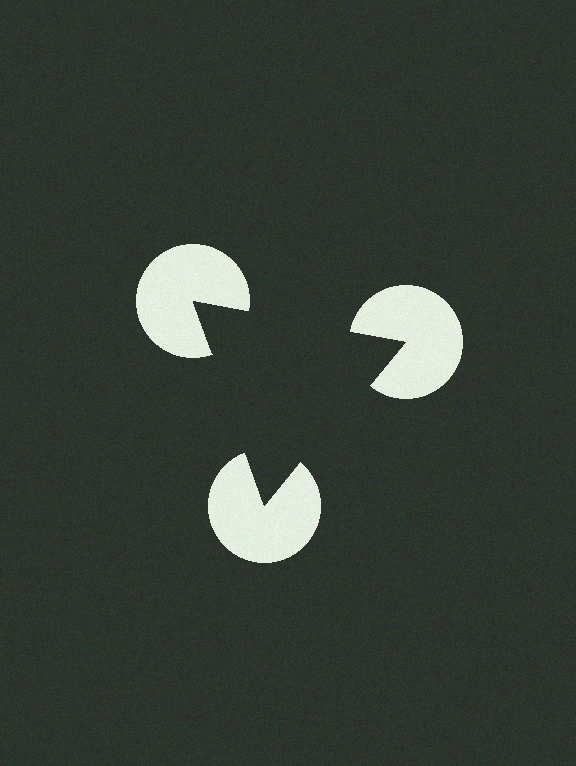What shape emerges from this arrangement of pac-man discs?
An illusory triangle — its edges are inferred from the aligned wedge cuts in the pac-man discs, not physically drawn.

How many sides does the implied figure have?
3 sides.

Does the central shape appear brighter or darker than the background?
It typically appears slightly darker than the background, even though no actual brightness change is drawn.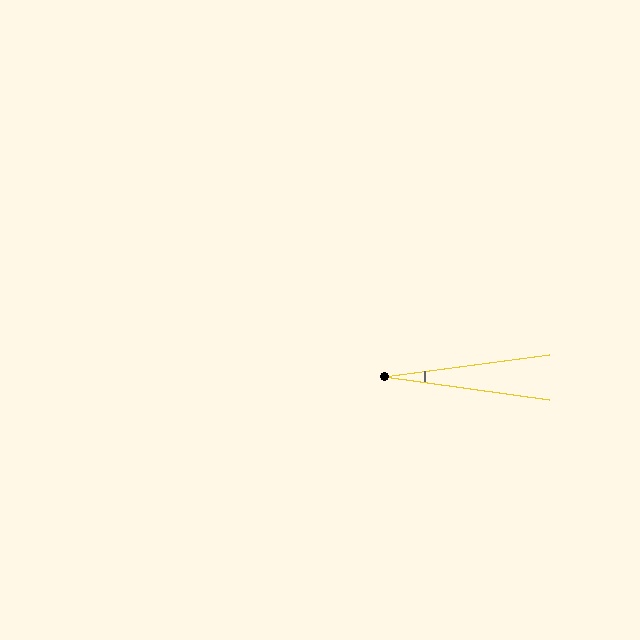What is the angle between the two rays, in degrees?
Approximately 16 degrees.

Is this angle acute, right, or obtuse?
It is acute.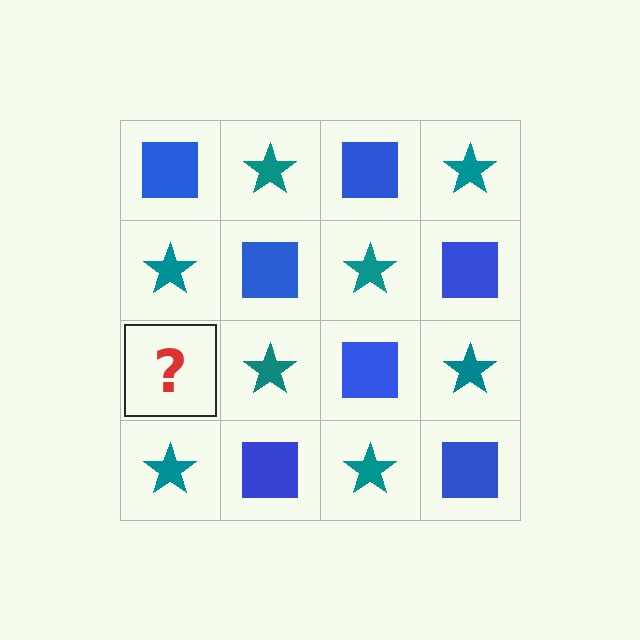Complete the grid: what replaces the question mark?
The question mark should be replaced with a blue square.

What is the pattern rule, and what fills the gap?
The rule is that it alternates blue square and teal star in a checkerboard pattern. The gap should be filled with a blue square.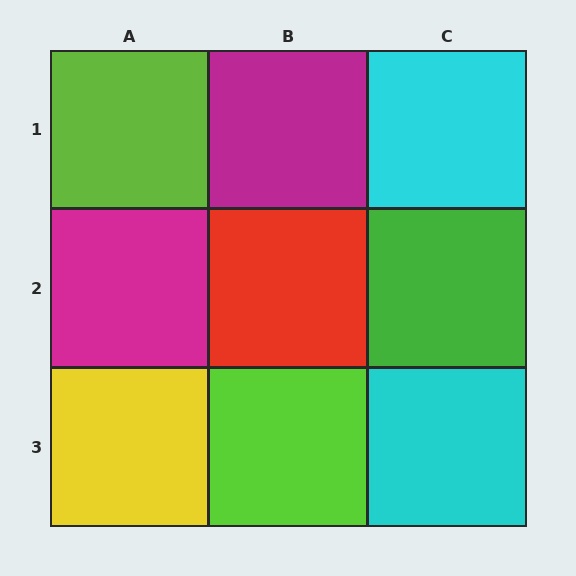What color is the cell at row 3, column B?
Lime.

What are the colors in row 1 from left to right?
Lime, magenta, cyan.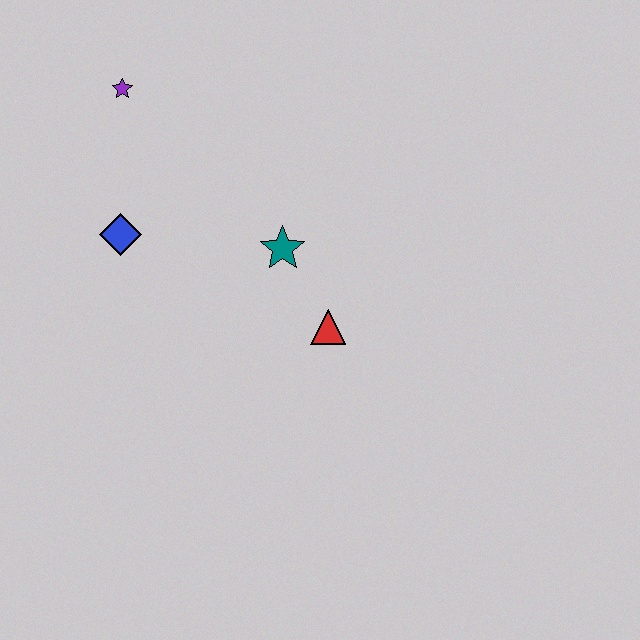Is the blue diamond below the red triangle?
No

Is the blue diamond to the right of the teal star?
No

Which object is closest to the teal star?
The red triangle is closest to the teal star.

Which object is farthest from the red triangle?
The purple star is farthest from the red triangle.